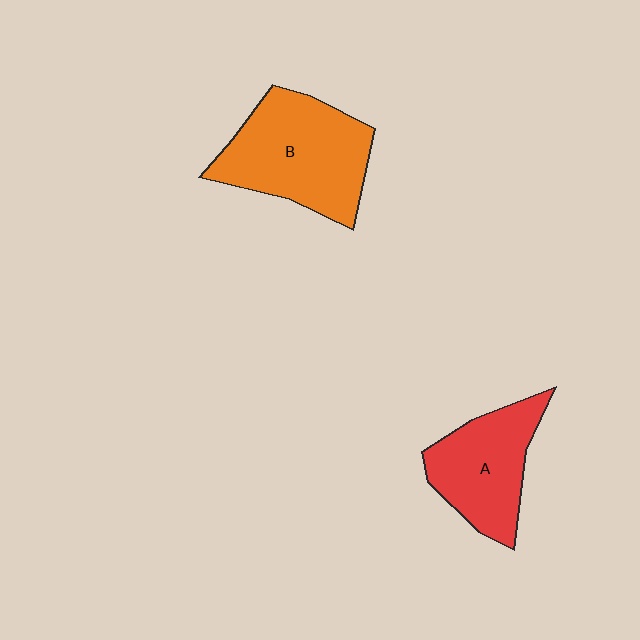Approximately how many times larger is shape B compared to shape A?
Approximately 1.3 times.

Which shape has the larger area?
Shape B (orange).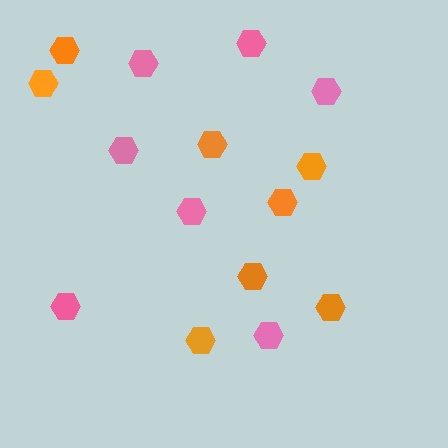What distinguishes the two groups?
There are 2 groups: one group of orange hexagons (8) and one group of pink hexagons (7).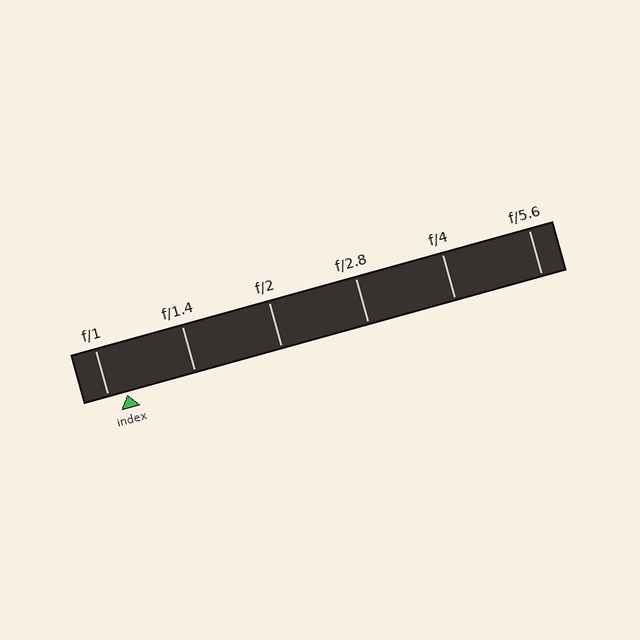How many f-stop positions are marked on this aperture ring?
There are 6 f-stop positions marked.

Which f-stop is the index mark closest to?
The index mark is closest to f/1.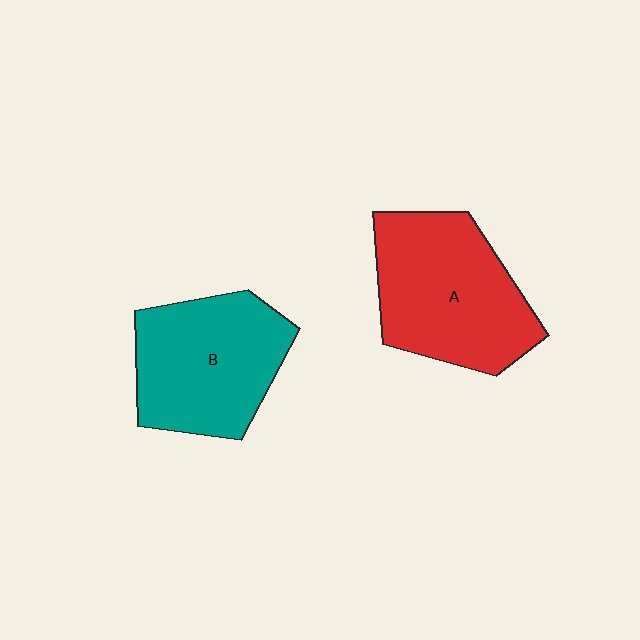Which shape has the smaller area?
Shape B (teal).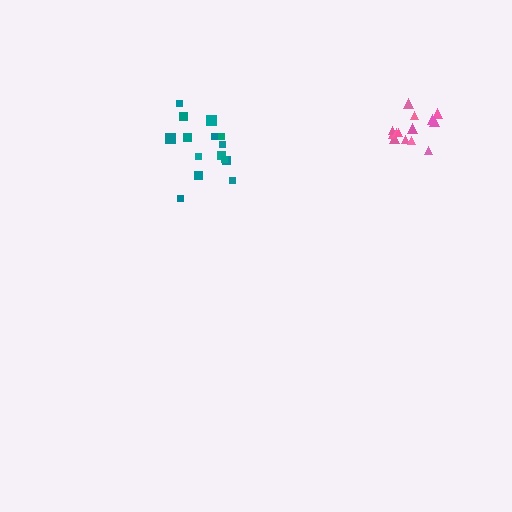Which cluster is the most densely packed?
Pink.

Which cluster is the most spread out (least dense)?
Teal.